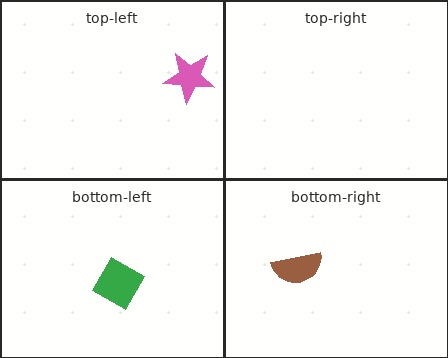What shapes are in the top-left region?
The pink star.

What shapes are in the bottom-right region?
The brown semicircle.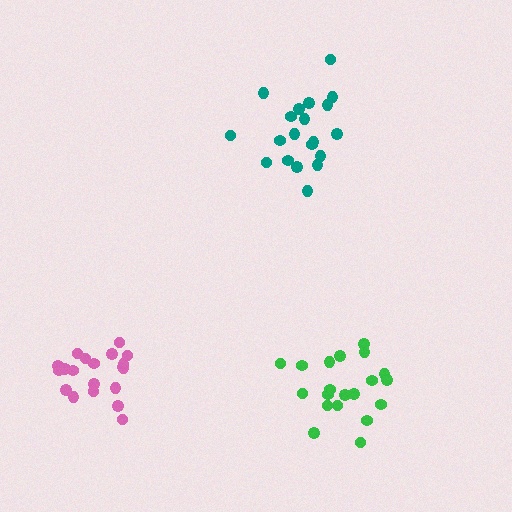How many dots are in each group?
Group 1: 20 dots, Group 2: 20 dots, Group 3: 20 dots (60 total).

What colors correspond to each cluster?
The clusters are colored: green, pink, teal.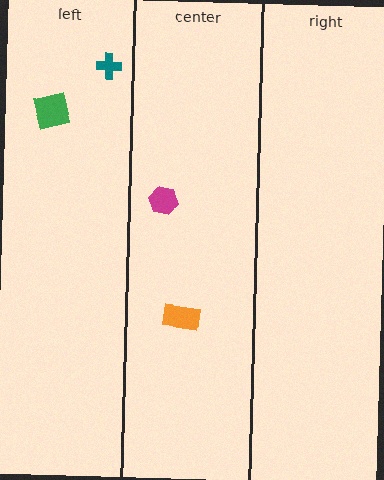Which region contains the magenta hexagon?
The center region.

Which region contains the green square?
The left region.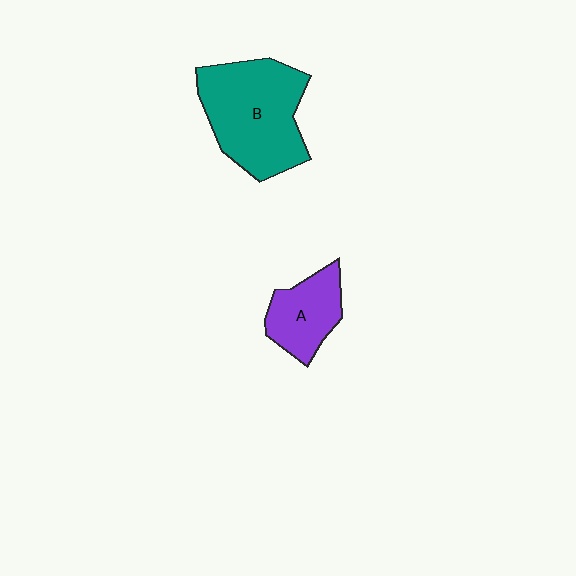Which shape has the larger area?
Shape B (teal).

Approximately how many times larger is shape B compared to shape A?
Approximately 2.0 times.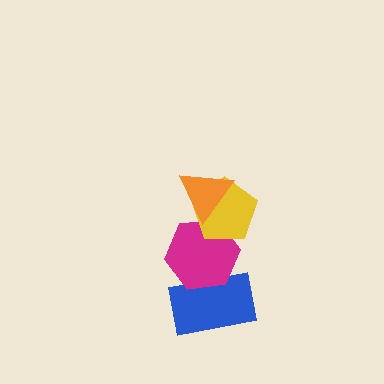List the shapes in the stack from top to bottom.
From top to bottom: the orange triangle, the yellow pentagon, the magenta hexagon, the blue rectangle.